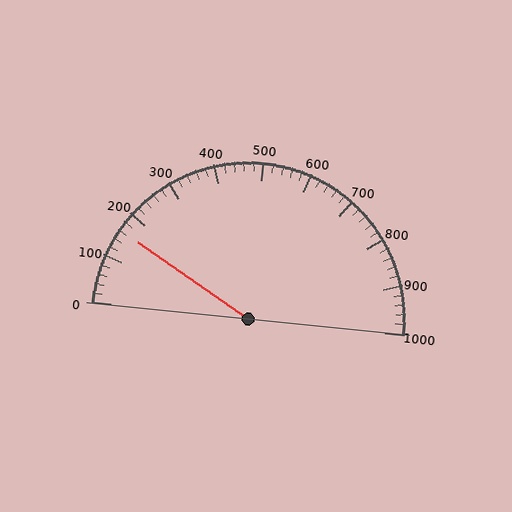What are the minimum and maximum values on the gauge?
The gauge ranges from 0 to 1000.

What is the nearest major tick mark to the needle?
The nearest major tick mark is 200.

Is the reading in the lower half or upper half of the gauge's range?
The reading is in the lower half of the range (0 to 1000).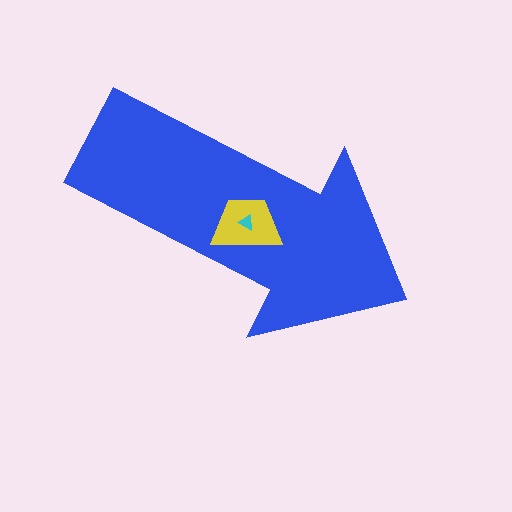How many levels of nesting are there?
3.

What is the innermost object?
The cyan triangle.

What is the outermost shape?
The blue arrow.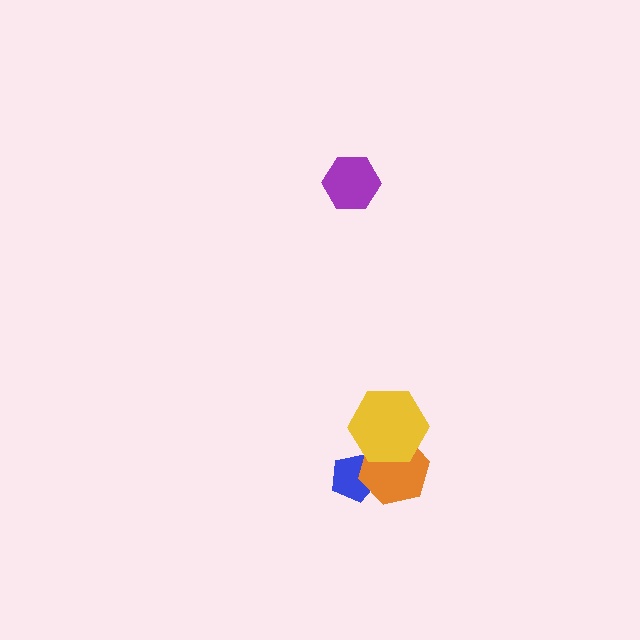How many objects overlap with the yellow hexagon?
1 object overlaps with the yellow hexagon.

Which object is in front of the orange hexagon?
The yellow hexagon is in front of the orange hexagon.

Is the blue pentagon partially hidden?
Yes, it is partially covered by another shape.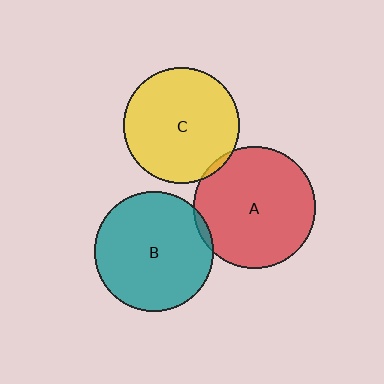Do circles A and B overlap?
Yes.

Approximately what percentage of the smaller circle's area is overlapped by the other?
Approximately 5%.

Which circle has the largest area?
Circle A (red).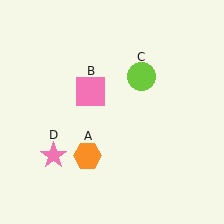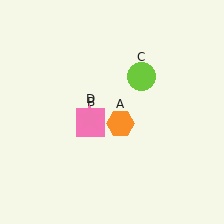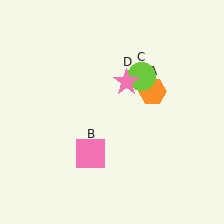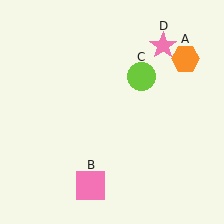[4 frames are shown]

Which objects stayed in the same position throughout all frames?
Lime circle (object C) remained stationary.